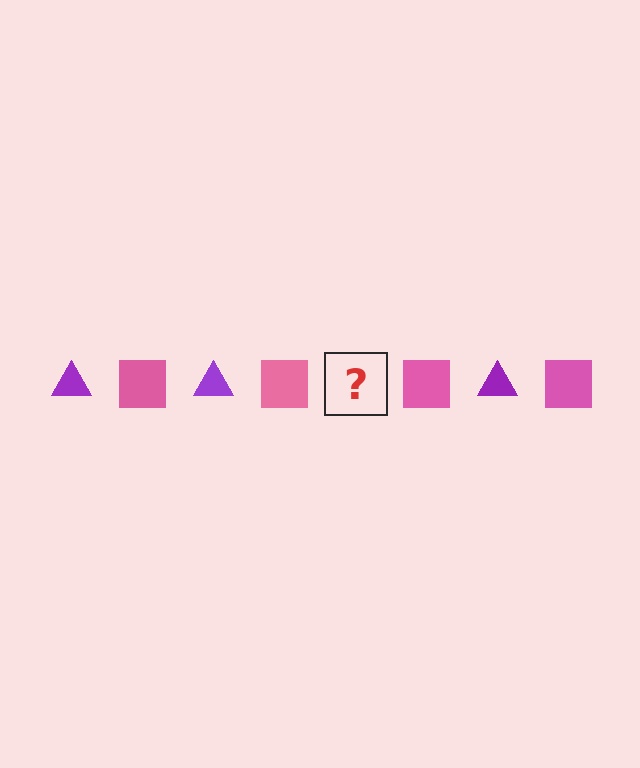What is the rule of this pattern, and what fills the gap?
The rule is that the pattern alternates between purple triangle and pink square. The gap should be filled with a purple triangle.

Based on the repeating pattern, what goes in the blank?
The blank should be a purple triangle.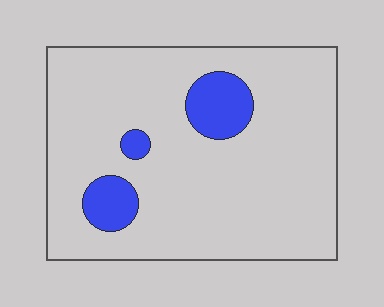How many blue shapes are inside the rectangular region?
3.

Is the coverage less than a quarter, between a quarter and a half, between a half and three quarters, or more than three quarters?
Less than a quarter.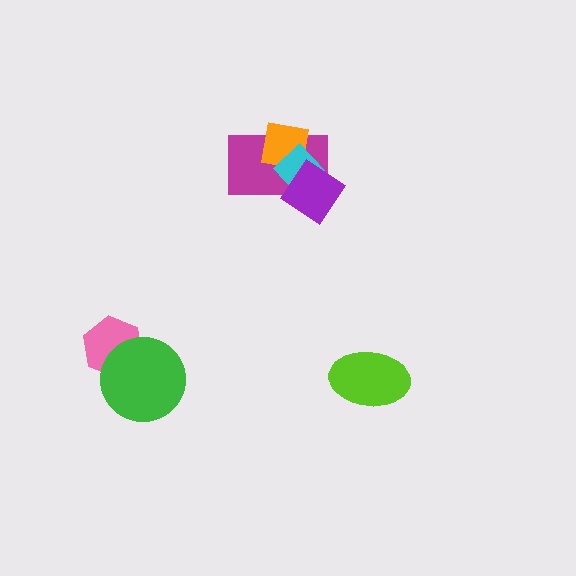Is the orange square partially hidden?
Yes, it is partially covered by another shape.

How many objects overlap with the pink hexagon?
1 object overlaps with the pink hexagon.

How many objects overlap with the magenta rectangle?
3 objects overlap with the magenta rectangle.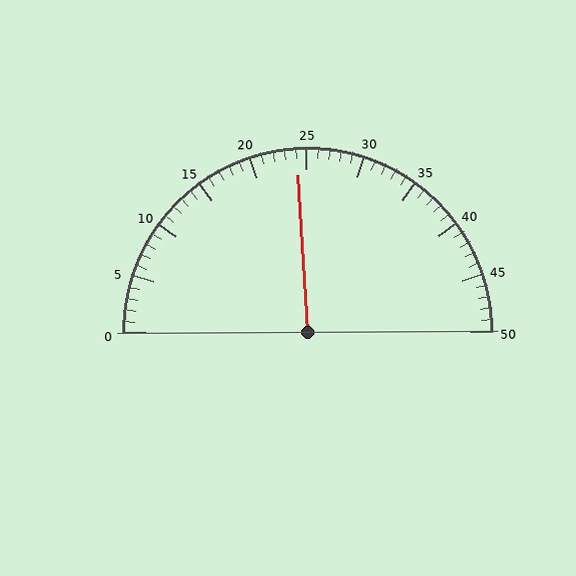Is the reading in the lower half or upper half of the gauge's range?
The reading is in the lower half of the range (0 to 50).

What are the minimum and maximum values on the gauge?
The gauge ranges from 0 to 50.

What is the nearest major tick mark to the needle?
The nearest major tick mark is 25.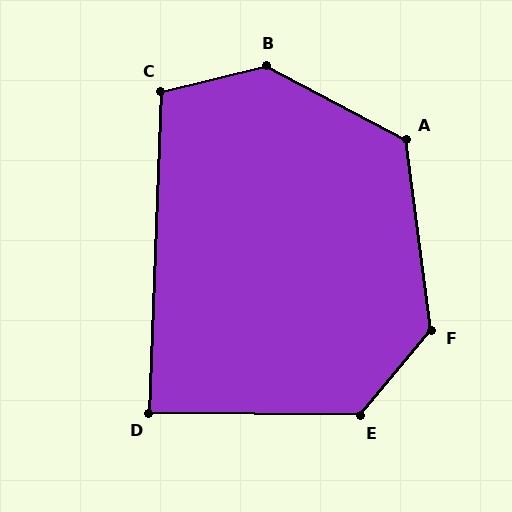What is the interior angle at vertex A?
Approximately 125 degrees (obtuse).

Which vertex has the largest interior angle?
B, at approximately 139 degrees.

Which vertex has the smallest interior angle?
D, at approximately 89 degrees.